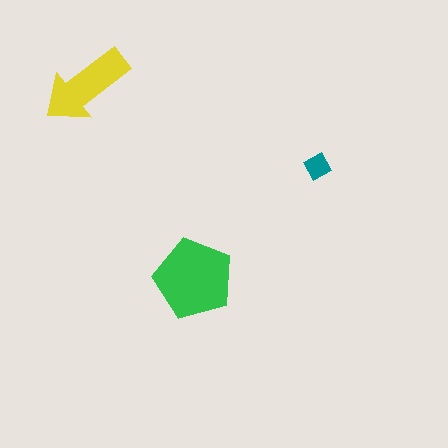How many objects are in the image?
There are 3 objects in the image.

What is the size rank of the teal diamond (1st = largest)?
3rd.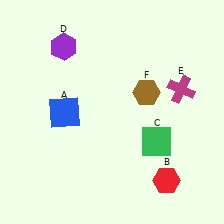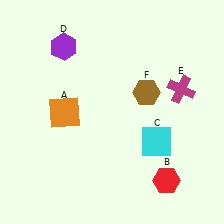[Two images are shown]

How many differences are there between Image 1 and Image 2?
There are 2 differences between the two images.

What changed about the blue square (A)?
In Image 1, A is blue. In Image 2, it changed to orange.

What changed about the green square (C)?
In Image 1, C is green. In Image 2, it changed to cyan.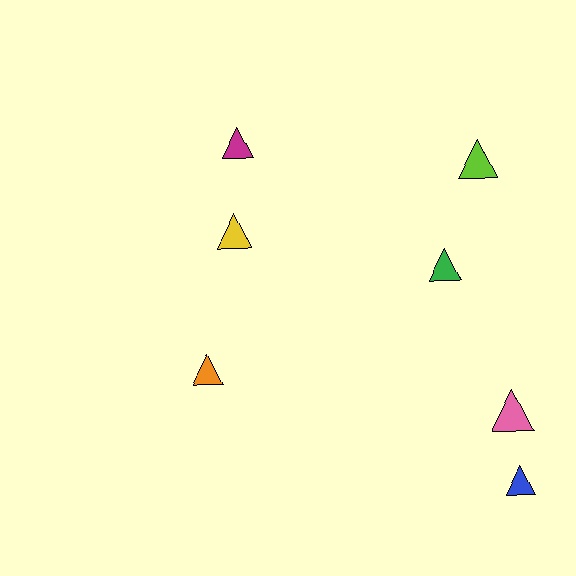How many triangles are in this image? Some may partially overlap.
There are 7 triangles.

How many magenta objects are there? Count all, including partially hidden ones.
There is 1 magenta object.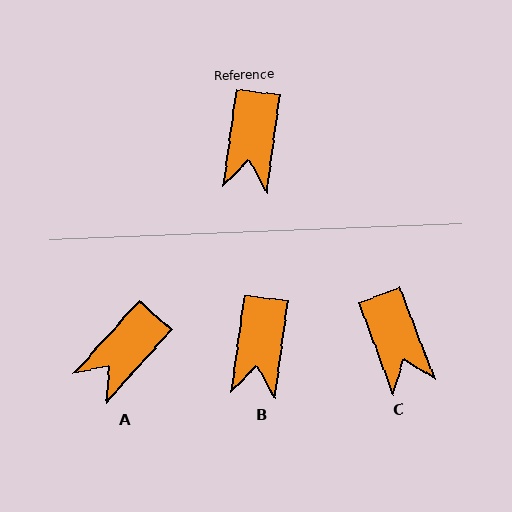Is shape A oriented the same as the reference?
No, it is off by about 34 degrees.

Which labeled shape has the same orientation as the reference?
B.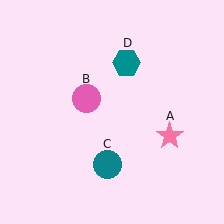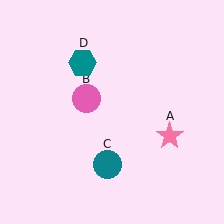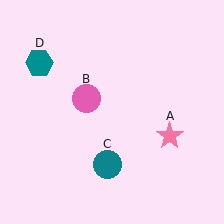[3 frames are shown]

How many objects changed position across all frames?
1 object changed position: teal hexagon (object D).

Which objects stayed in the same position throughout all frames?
Pink star (object A) and pink circle (object B) and teal circle (object C) remained stationary.